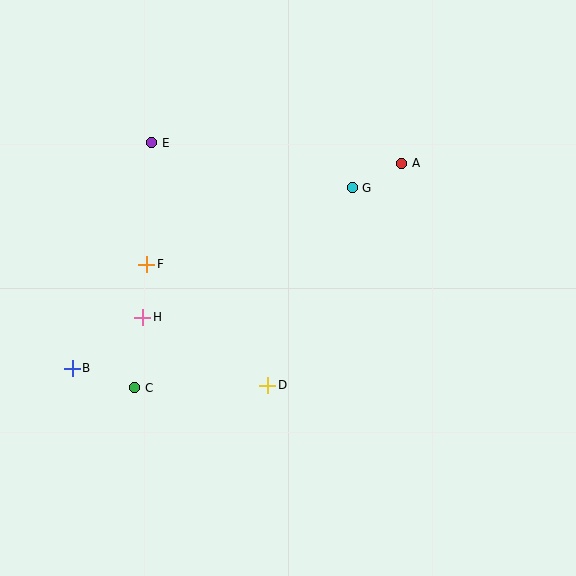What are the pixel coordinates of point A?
Point A is at (402, 163).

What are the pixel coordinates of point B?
Point B is at (72, 368).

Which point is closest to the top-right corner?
Point A is closest to the top-right corner.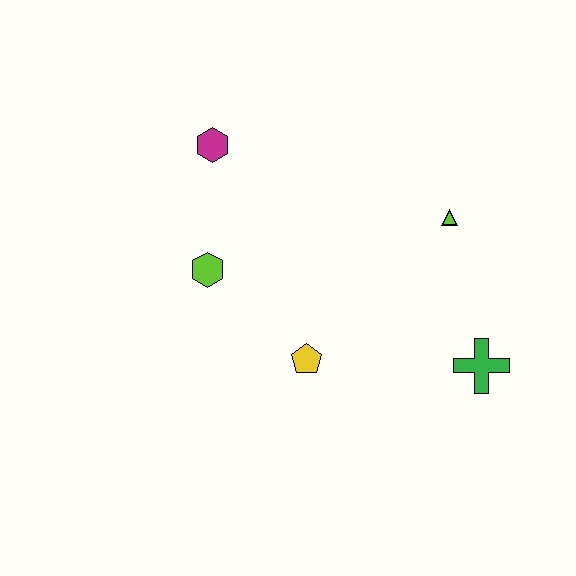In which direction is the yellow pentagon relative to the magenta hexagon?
The yellow pentagon is below the magenta hexagon.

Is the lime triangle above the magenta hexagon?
No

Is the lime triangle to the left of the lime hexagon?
No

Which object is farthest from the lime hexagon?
The green cross is farthest from the lime hexagon.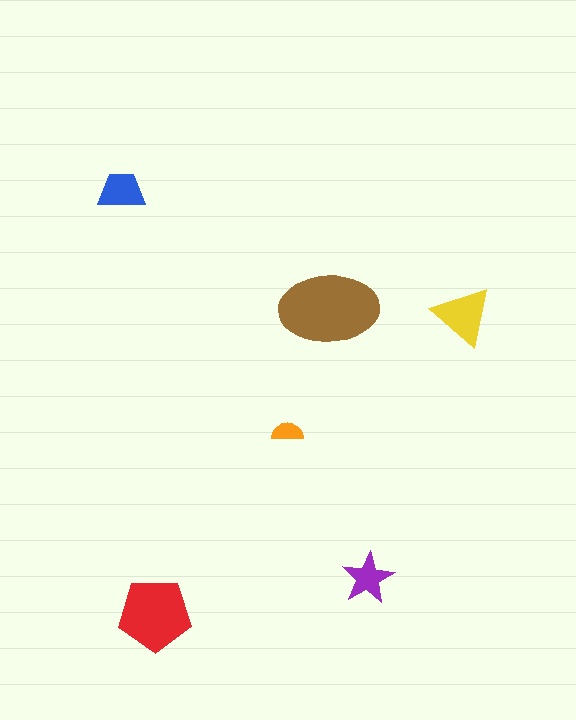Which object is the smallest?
The orange semicircle.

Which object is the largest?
The brown ellipse.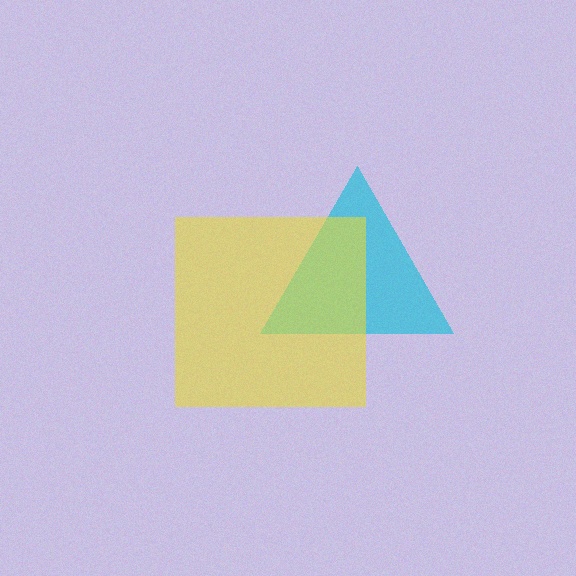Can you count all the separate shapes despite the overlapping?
Yes, there are 2 separate shapes.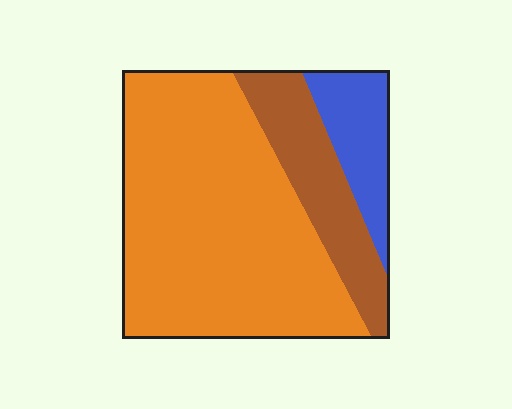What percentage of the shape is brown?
Brown takes up about one fifth (1/5) of the shape.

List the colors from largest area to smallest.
From largest to smallest: orange, brown, blue.